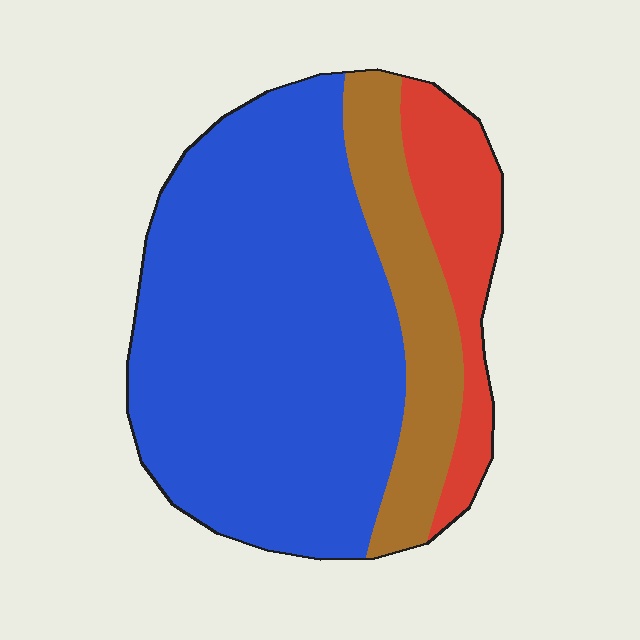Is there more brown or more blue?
Blue.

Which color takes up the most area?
Blue, at roughly 65%.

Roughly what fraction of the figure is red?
Red takes up about one sixth (1/6) of the figure.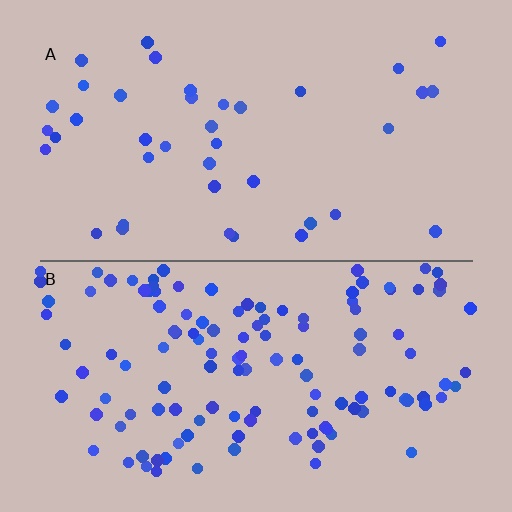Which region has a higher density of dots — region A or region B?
B (the bottom).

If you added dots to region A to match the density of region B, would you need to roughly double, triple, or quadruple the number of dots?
Approximately triple.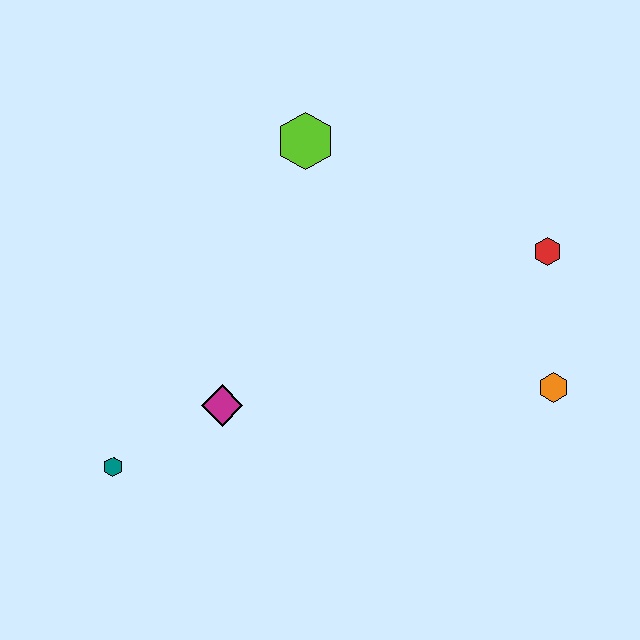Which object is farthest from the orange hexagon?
The teal hexagon is farthest from the orange hexagon.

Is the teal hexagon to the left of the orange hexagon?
Yes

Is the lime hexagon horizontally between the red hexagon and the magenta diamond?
Yes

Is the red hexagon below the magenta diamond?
No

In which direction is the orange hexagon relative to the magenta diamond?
The orange hexagon is to the right of the magenta diamond.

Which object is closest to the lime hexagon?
The red hexagon is closest to the lime hexagon.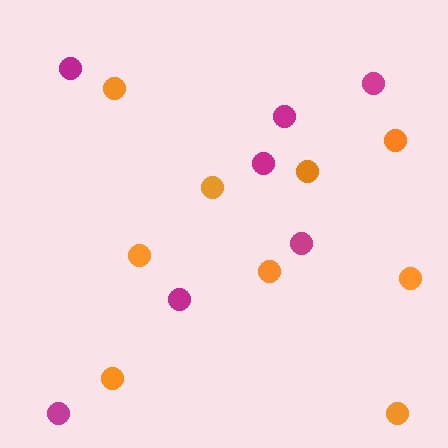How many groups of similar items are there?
There are 2 groups: one group of orange circles (9) and one group of magenta circles (7).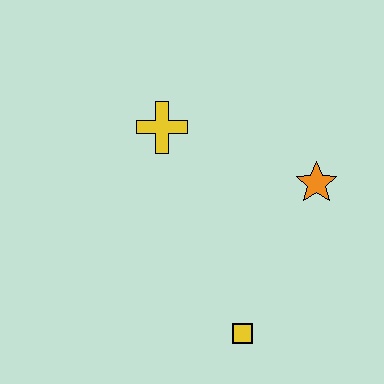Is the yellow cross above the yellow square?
Yes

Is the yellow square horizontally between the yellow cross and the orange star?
Yes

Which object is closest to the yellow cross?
The orange star is closest to the yellow cross.